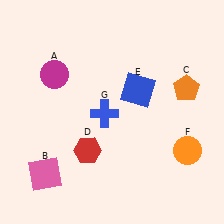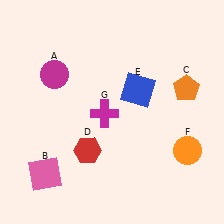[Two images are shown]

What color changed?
The cross (G) changed from blue in Image 1 to magenta in Image 2.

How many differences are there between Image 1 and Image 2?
There is 1 difference between the two images.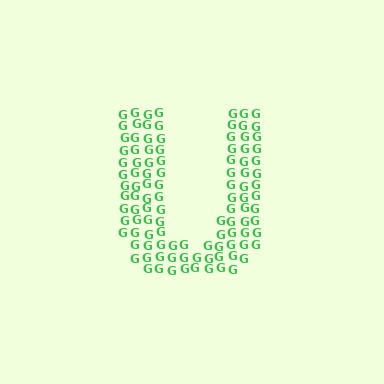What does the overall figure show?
The overall figure shows the letter U.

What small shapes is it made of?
It is made of small letter G's.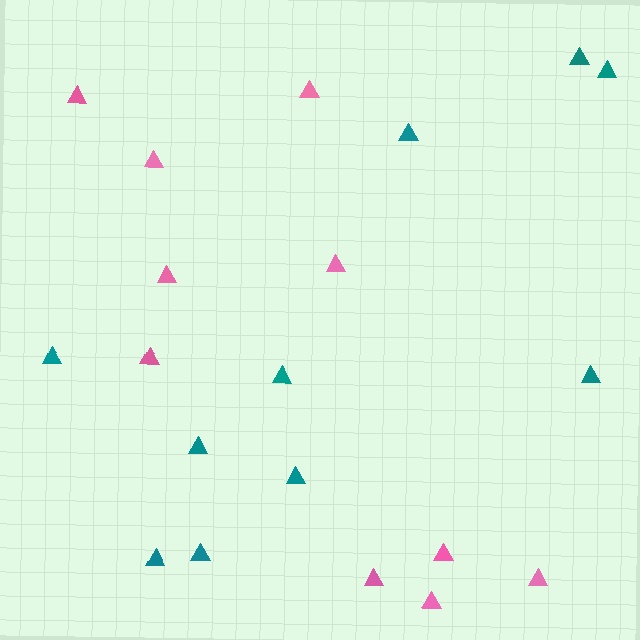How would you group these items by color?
There are 2 groups: one group of pink triangles (10) and one group of teal triangles (10).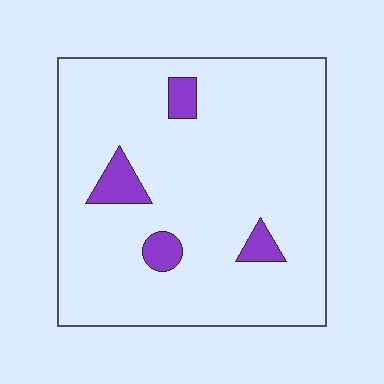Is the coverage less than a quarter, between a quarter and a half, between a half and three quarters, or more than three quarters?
Less than a quarter.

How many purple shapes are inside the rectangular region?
4.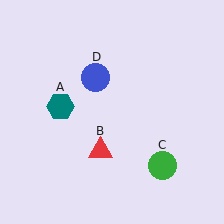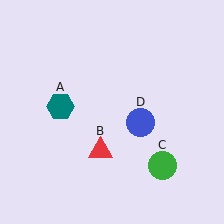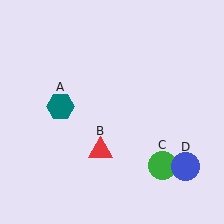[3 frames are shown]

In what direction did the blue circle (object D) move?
The blue circle (object D) moved down and to the right.